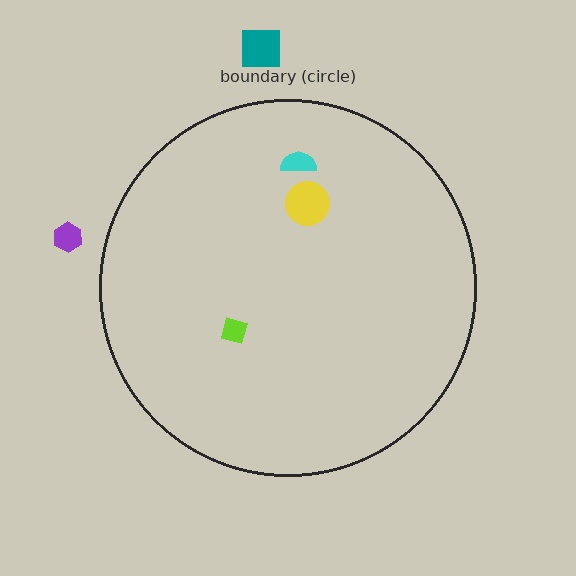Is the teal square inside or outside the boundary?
Outside.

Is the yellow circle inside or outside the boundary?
Inside.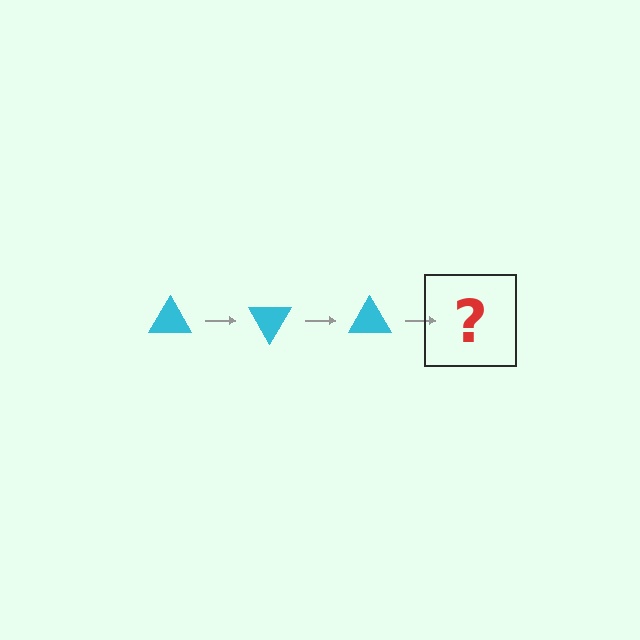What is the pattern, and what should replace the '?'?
The pattern is that the triangle rotates 60 degrees each step. The '?' should be a cyan triangle rotated 180 degrees.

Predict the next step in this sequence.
The next step is a cyan triangle rotated 180 degrees.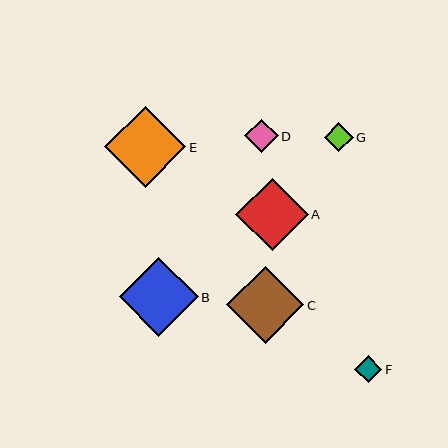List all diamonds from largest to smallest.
From largest to smallest: E, B, C, A, D, G, F.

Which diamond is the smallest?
Diamond F is the smallest with a size of approximately 27 pixels.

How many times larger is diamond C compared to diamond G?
Diamond C is approximately 2.6 times the size of diamond G.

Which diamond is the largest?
Diamond E is the largest with a size of approximately 81 pixels.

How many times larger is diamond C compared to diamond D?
Diamond C is approximately 2.3 times the size of diamond D.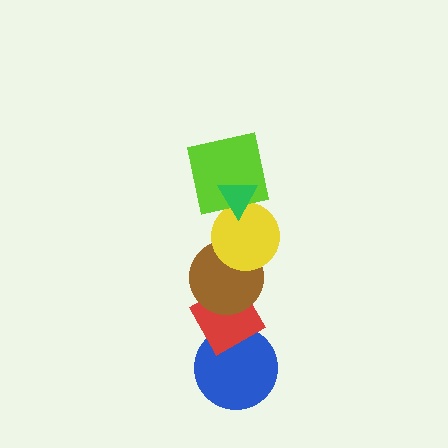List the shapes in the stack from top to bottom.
From top to bottom: the green triangle, the lime square, the yellow circle, the brown circle, the red diamond, the blue circle.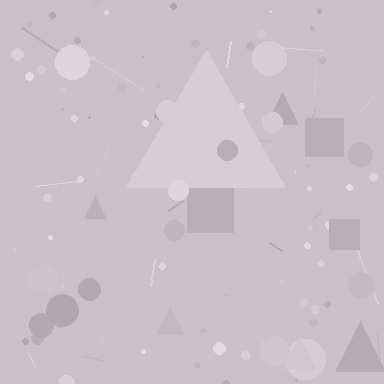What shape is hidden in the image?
A triangle is hidden in the image.